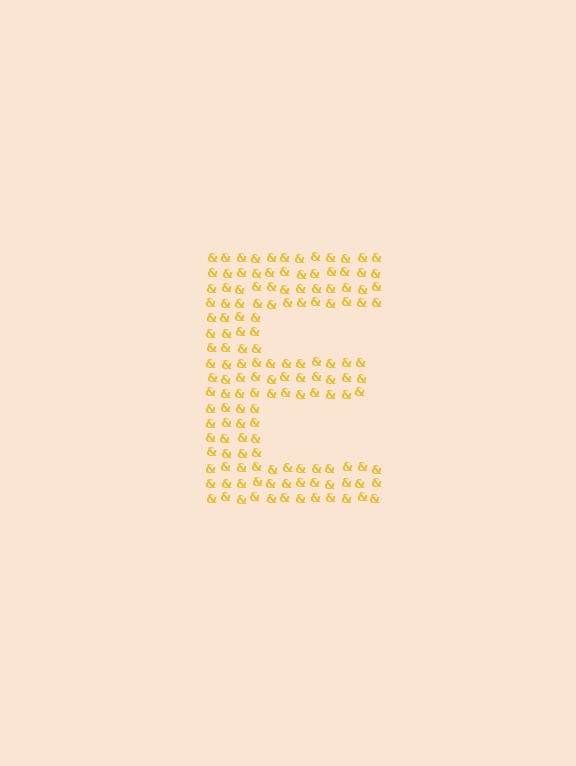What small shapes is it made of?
It is made of small ampersands.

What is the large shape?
The large shape is the letter E.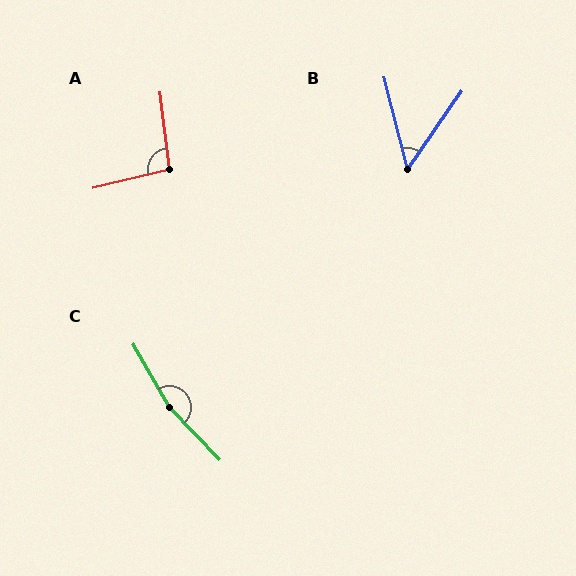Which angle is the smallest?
B, at approximately 49 degrees.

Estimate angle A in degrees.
Approximately 96 degrees.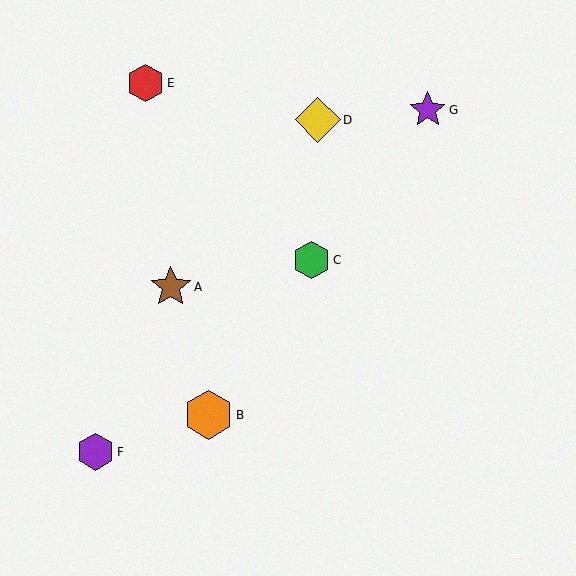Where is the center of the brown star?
The center of the brown star is at (171, 287).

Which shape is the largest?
The orange hexagon (labeled B) is the largest.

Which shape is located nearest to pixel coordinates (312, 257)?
The green hexagon (labeled C) at (312, 260) is nearest to that location.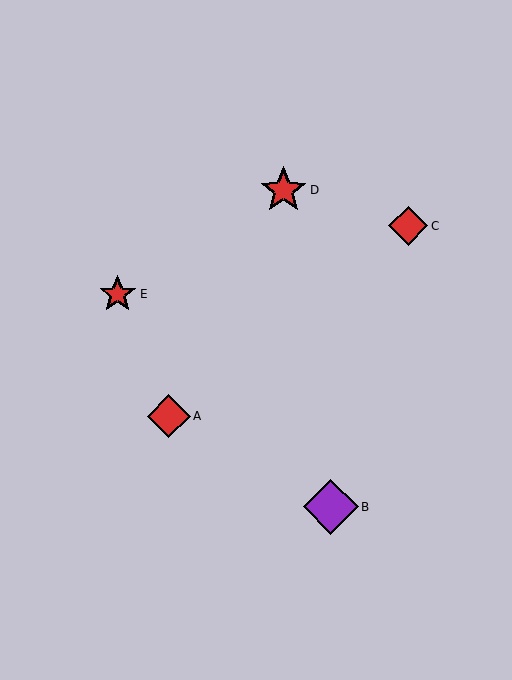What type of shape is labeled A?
Shape A is a red diamond.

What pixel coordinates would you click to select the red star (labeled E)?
Click at (118, 294) to select the red star E.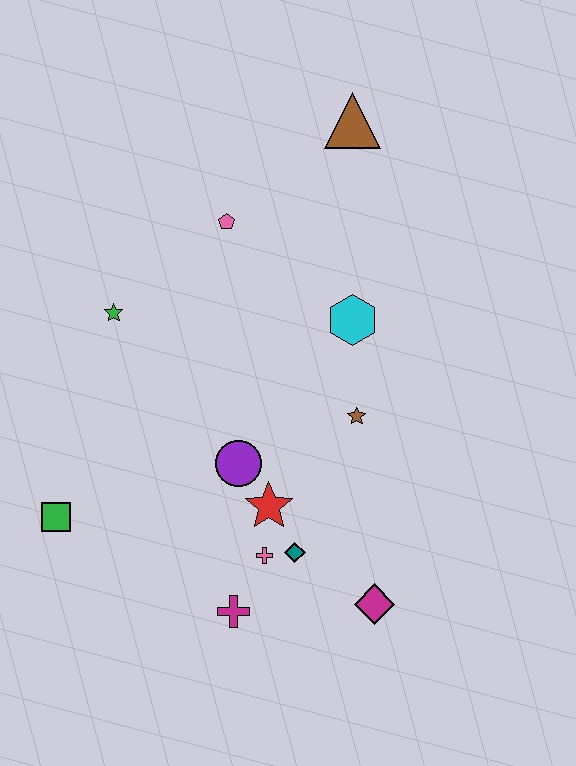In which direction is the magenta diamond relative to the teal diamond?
The magenta diamond is to the right of the teal diamond.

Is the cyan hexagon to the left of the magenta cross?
No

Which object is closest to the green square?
The purple circle is closest to the green square.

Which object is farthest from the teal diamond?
The brown triangle is farthest from the teal diamond.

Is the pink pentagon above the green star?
Yes